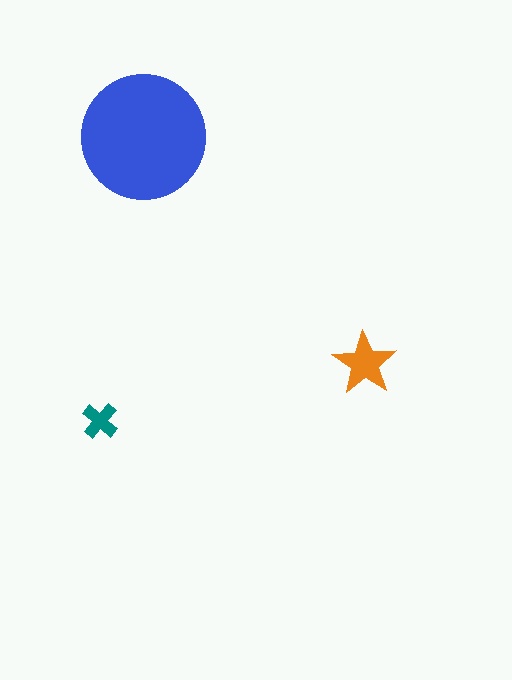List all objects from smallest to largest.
The teal cross, the orange star, the blue circle.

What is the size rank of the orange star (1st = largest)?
2nd.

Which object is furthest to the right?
The orange star is rightmost.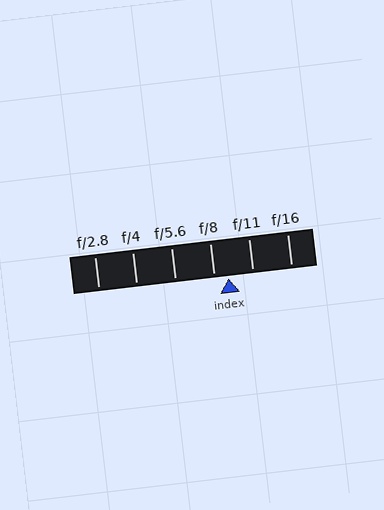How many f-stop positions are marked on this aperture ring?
There are 6 f-stop positions marked.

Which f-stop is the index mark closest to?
The index mark is closest to f/8.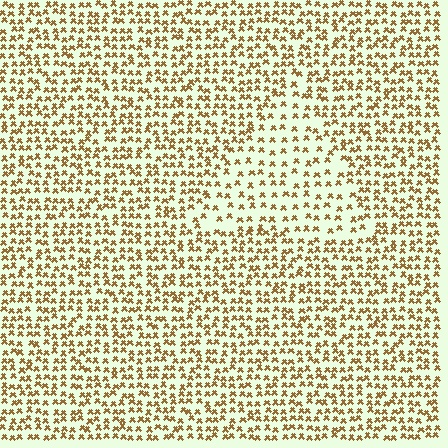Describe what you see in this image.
The image contains small brown elements arranged at two different densities. A triangle-shaped region is visible where the elements are less densely packed than the surrounding area.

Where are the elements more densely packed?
The elements are more densely packed outside the triangle boundary.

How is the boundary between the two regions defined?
The boundary is defined by a change in element density (approximately 1.7x ratio). All elements are the same color, size, and shape.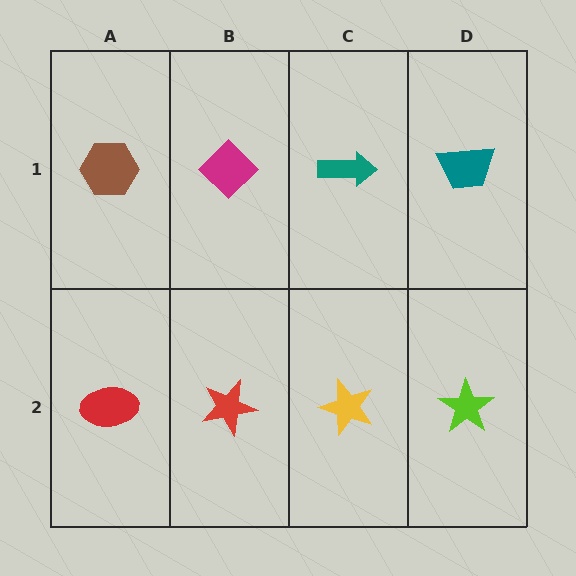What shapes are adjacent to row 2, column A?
A brown hexagon (row 1, column A), a red star (row 2, column B).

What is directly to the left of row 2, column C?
A red star.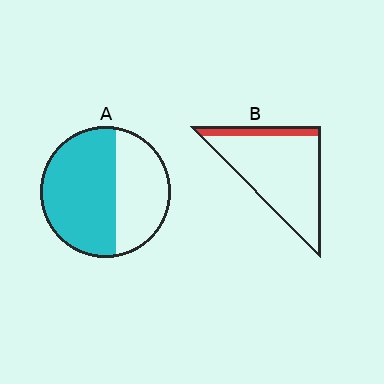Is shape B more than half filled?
No.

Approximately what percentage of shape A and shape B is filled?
A is approximately 60% and B is approximately 15%.